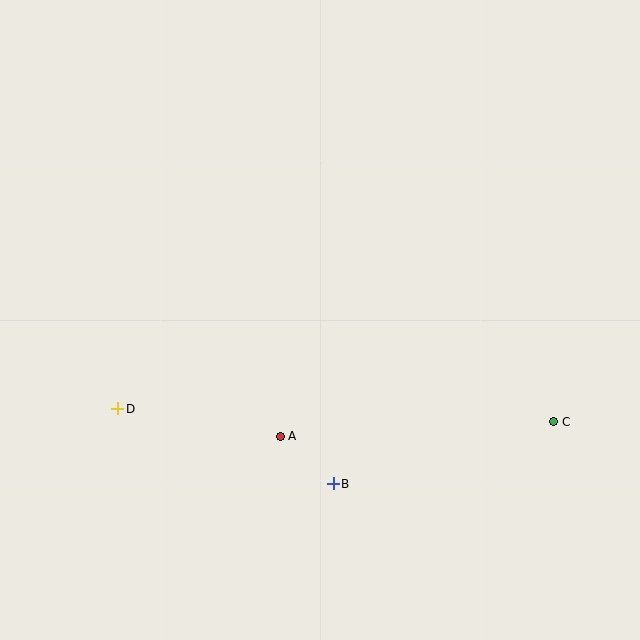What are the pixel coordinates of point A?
Point A is at (280, 436).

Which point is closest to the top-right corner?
Point C is closest to the top-right corner.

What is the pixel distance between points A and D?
The distance between A and D is 165 pixels.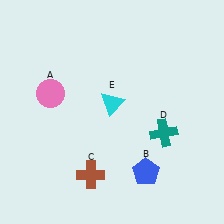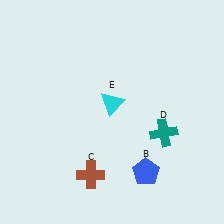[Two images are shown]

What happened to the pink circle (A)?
The pink circle (A) was removed in Image 2. It was in the top-left area of Image 1.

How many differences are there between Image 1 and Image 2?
There is 1 difference between the two images.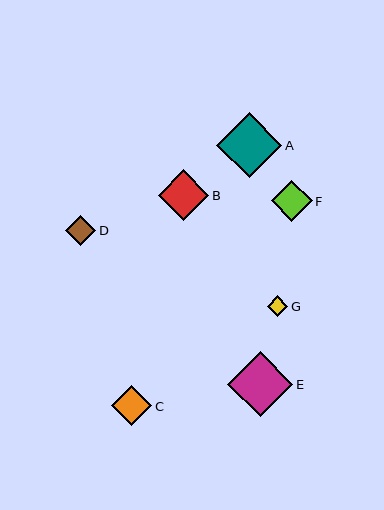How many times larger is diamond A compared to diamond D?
Diamond A is approximately 2.2 times the size of diamond D.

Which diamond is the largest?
Diamond E is the largest with a size of approximately 65 pixels.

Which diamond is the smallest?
Diamond G is the smallest with a size of approximately 21 pixels.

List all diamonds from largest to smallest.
From largest to smallest: E, A, B, F, C, D, G.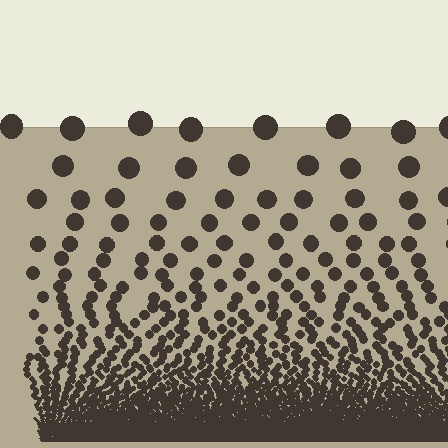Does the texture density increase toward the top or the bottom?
Density increases toward the bottom.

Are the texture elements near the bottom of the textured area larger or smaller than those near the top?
Smaller. The gradient is inverted — elements near the bottom are smaller and denser.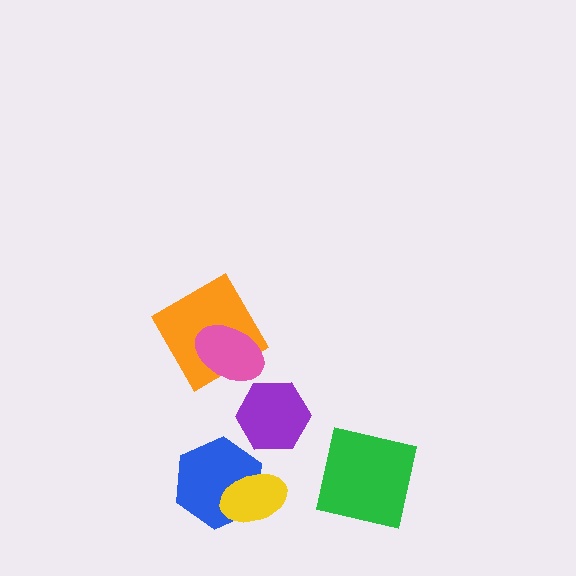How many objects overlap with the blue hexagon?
1 object overlaps with the blue hexagon.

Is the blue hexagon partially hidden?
Yes, it is partially covered by another shape.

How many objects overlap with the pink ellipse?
1 object overlaps with the pink ellipse.